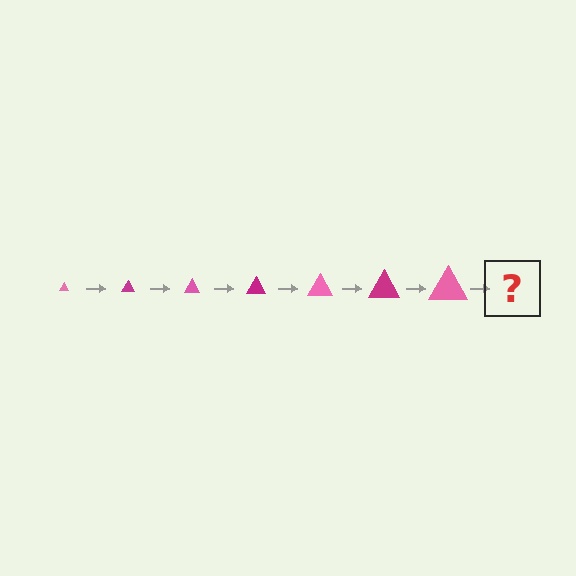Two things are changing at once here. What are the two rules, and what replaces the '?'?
The two rules are that the triangle grows larger each step and the color cycles through pink and magenta. The '?' should be a magenta triangle, larger than the previous one.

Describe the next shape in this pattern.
It should be a magenta triangle, larger than the previous one.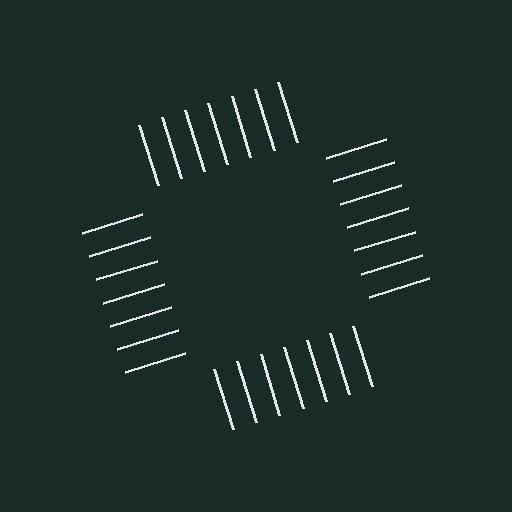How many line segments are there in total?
28 — 7 along each of the 4 edges.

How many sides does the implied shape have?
4 sides — the line-ends trace a square.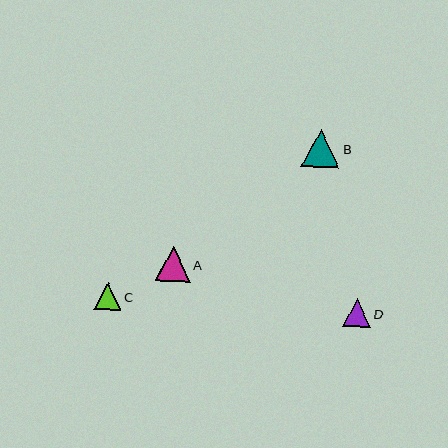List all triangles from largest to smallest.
From largest to smallest: B, A, D, C.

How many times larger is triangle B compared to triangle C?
Triangle B is approximately 1.4 times the size of triangle C.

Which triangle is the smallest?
Triangle C is the smallest with a size of approximately 27 pixels.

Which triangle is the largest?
Triangle B is the largest with a size of approximately 38 pixels.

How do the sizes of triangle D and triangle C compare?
Triangle D and triangle C are approximately the same size.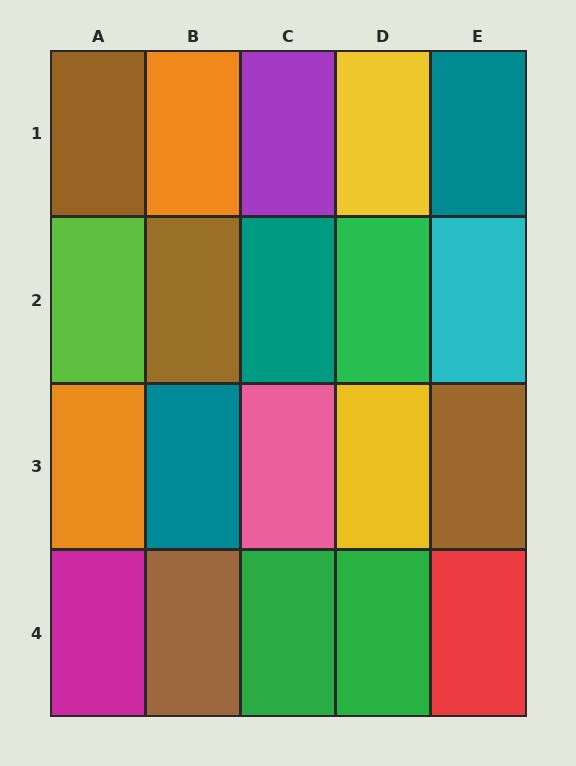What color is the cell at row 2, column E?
Cyan.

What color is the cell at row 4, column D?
Green.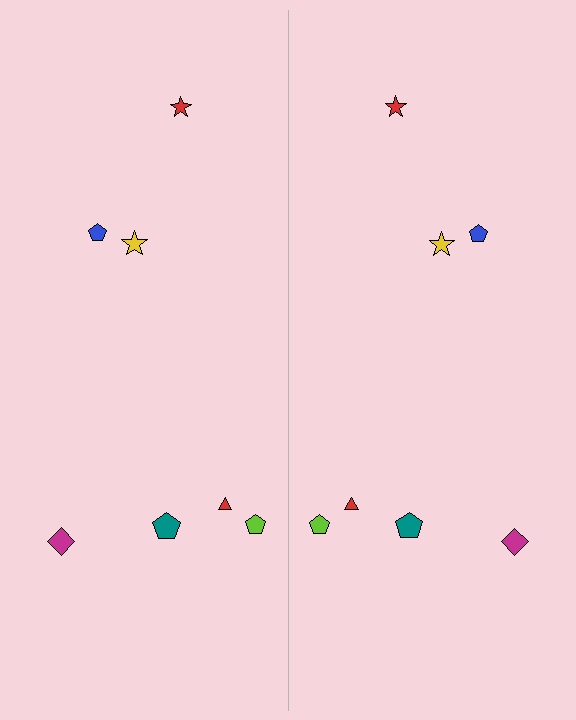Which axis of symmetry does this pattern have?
The pattern has a vertical axis of symmetry running through the center of the image.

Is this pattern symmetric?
Yes, this pattern has bilateral (reflection) symmetry.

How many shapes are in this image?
There are 14 shapes in this image.